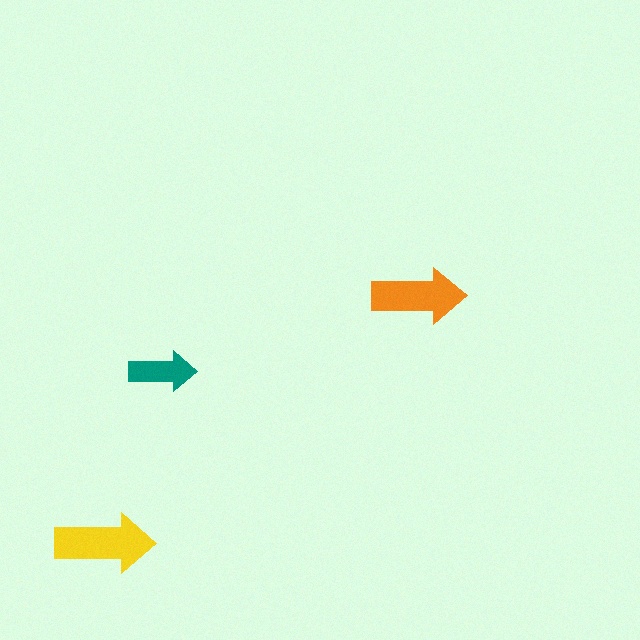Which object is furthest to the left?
The yellow arrow is leftmost.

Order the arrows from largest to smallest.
the yellow one, the orange one, the teal one.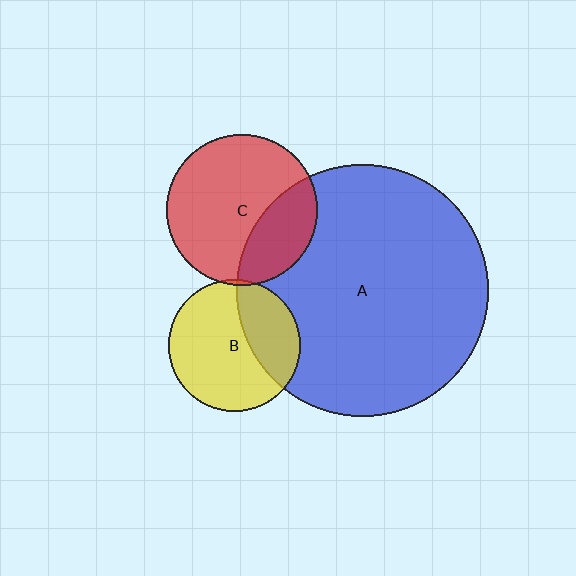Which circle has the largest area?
Circle A (blue).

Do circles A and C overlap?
Yes.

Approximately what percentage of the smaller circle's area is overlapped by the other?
Approximately 30%.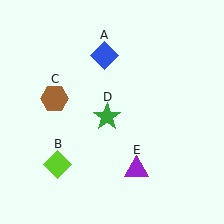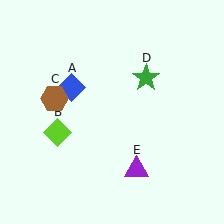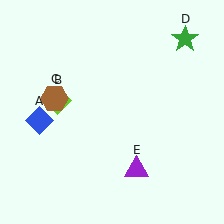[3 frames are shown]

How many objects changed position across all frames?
3 objects changed position: blue diamond (object A), lime diamond (object B), green star (object D).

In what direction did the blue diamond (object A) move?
The blue diamond (object A) moved down and to the left.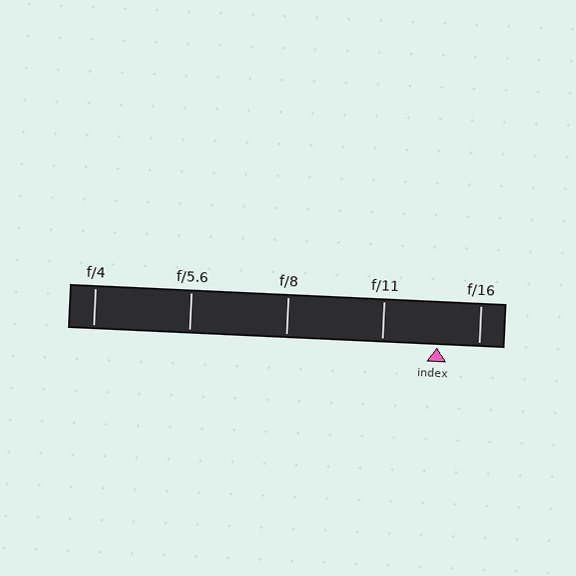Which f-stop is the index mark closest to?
The index mark is closest to f/16.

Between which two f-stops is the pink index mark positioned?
The index mark is between f/11 and f/16.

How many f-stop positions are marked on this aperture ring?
There are 5 f-stop positions marked.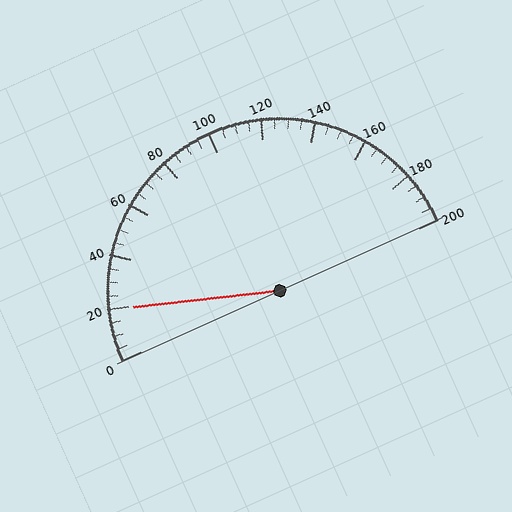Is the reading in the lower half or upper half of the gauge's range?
The reading is in the lower half of the range (0 to 200).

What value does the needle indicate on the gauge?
The needle indicates approximately 20.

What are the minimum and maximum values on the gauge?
The gauge ranges from 0 to 200.